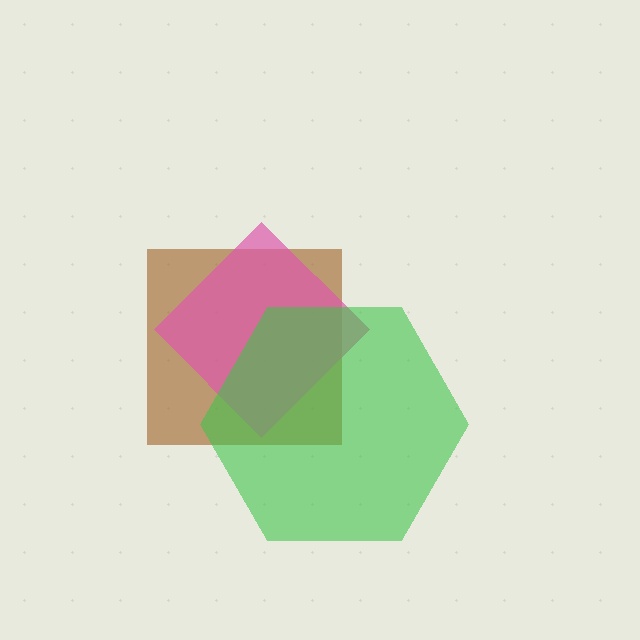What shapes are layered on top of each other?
The layered shapes are: a brown square, a pink diamond, a green hexagon.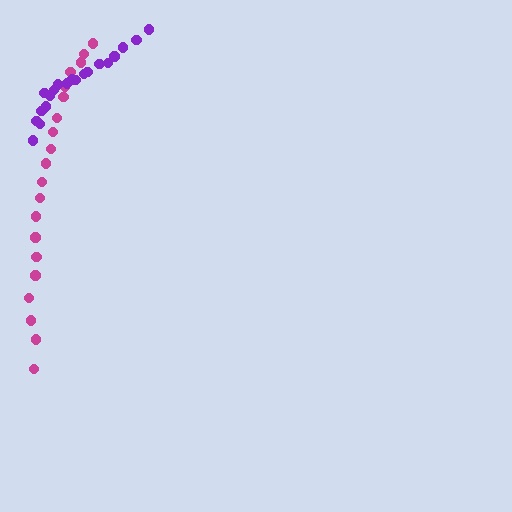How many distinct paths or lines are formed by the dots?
There are 2 distinct paths.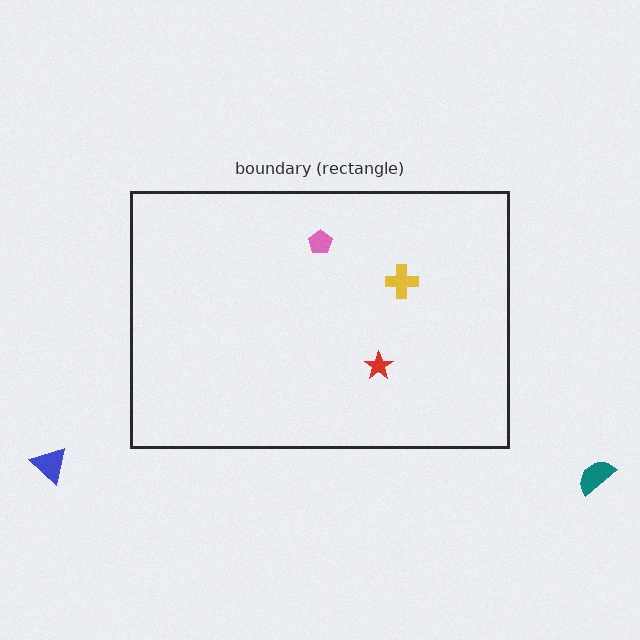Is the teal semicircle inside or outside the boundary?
Outside.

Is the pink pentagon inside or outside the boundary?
Inside.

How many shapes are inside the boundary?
3 inside, 2 outside.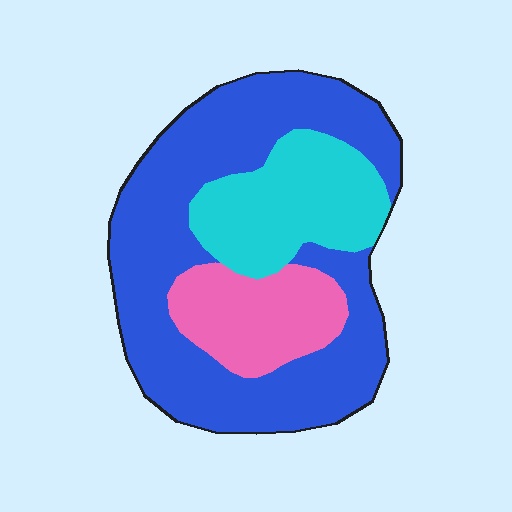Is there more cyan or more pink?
Cyan.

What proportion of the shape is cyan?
Cyan covers around 25% of the shape.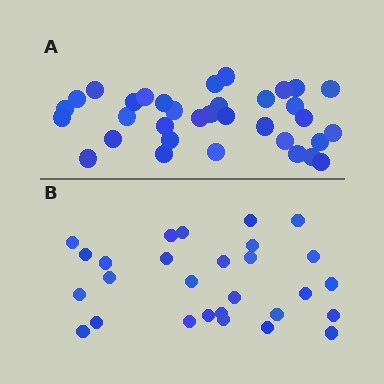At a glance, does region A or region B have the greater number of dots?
Region A (the top region) has more dots.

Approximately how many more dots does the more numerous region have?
Region A has about 6 more dots than region B.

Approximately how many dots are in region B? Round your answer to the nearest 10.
About 30 dots. (The exact count is 28, which rounds to 30.)